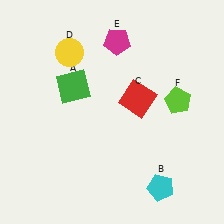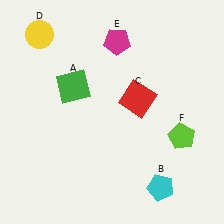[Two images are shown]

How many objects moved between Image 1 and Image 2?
2 objects moved between the two images.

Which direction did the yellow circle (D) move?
The yellow circle (D) moved left.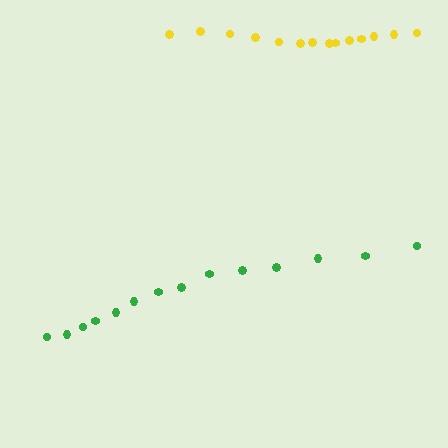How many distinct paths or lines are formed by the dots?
There are 2 distinct paths.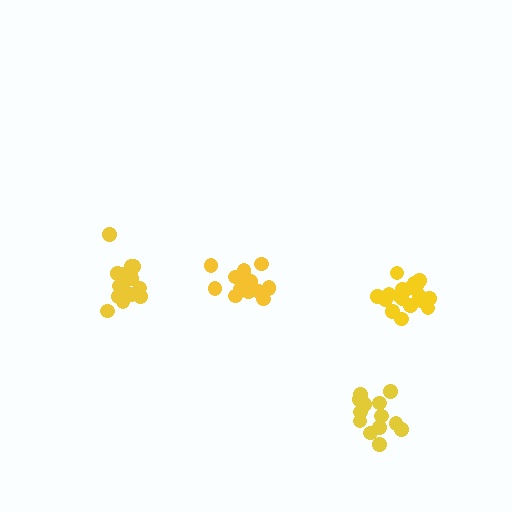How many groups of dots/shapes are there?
There are 4 groups.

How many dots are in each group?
Group 1: 19 dots, Group 2: 14 dots, Group 3: 17 dots, Group 4: 15 dots (65 total).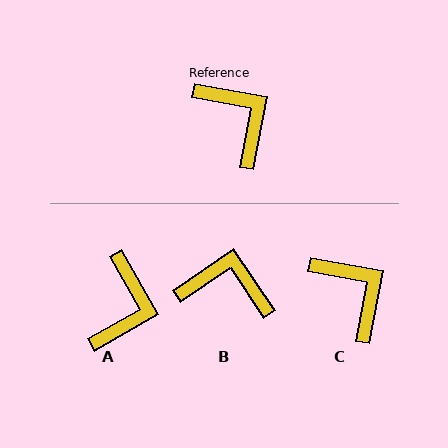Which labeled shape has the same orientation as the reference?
C.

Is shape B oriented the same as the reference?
No, it is off by about 45 degrees.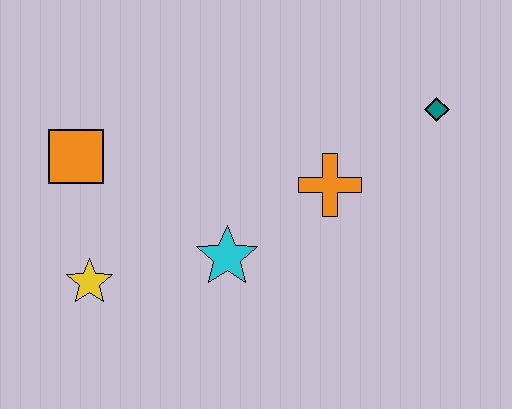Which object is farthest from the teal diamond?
The yellow star is farthest from the teal diamond.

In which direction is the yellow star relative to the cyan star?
The yellow star is to the left of the cyan star.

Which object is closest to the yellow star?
The orange square is closest to the yellow star.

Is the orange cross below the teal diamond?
Yes